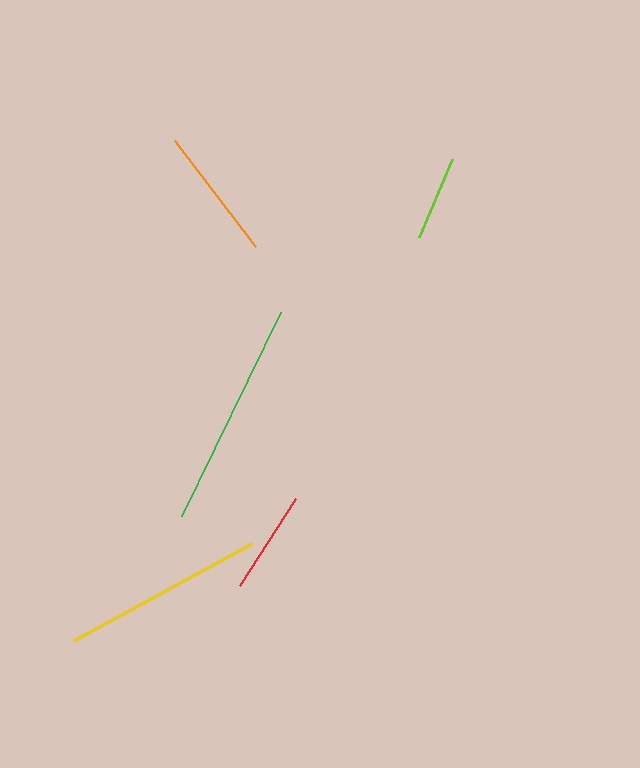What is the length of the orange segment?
The orange segment is approximately 134 pixels long.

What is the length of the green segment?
The green segment is approximately 227 pixels long.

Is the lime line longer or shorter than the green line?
The green line is longer than the lime line.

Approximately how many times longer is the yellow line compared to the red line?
The yellow line is approximately 2.0 times the length of the red line.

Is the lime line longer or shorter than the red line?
The red line is longer than the lime line.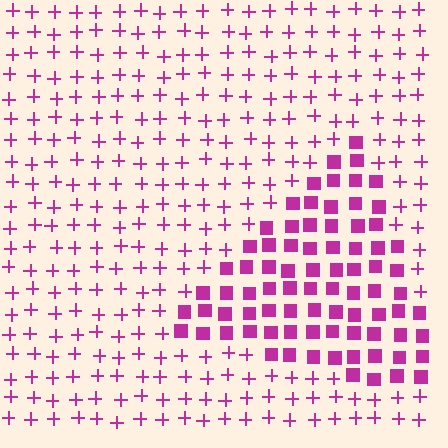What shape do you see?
I see a triangle.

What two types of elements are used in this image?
The image uses squares inside the triangle region and plus signs outside it.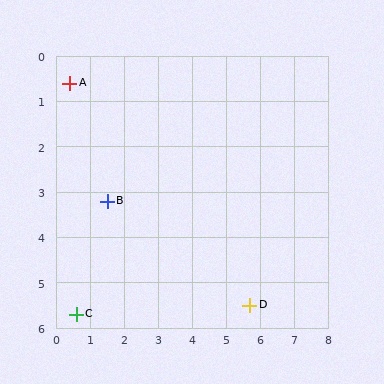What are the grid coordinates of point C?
Point C is at approximately (0.6, 5.7).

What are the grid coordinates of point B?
Point B is at approximately (1.5, 3.2).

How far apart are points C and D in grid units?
Points C and D are about 5.1 grid units apart.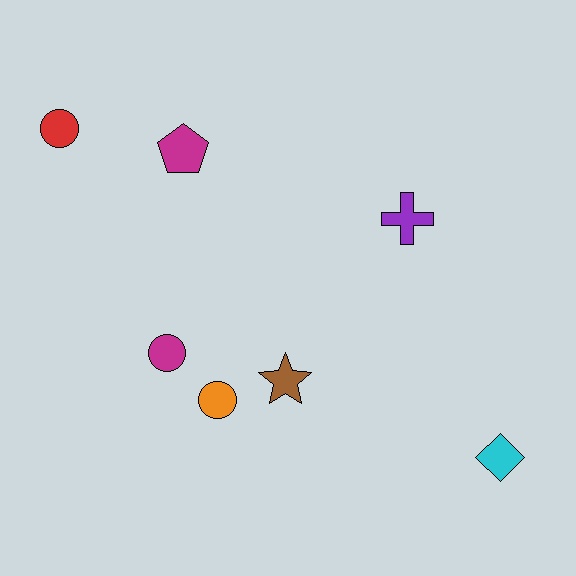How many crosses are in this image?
There is 1 cross.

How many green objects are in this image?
There are no green objects.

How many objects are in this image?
There are 7 objects.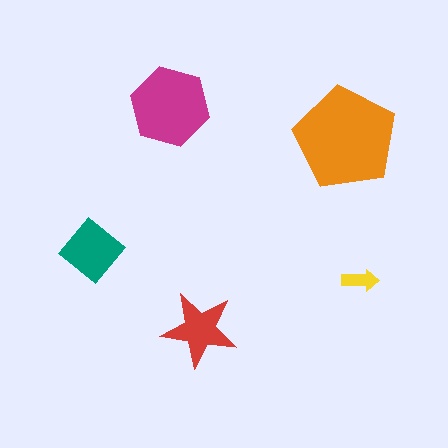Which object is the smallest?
The yellow arrow.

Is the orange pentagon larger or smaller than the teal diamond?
Larger.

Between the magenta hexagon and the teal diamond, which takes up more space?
The magenta hexagon.